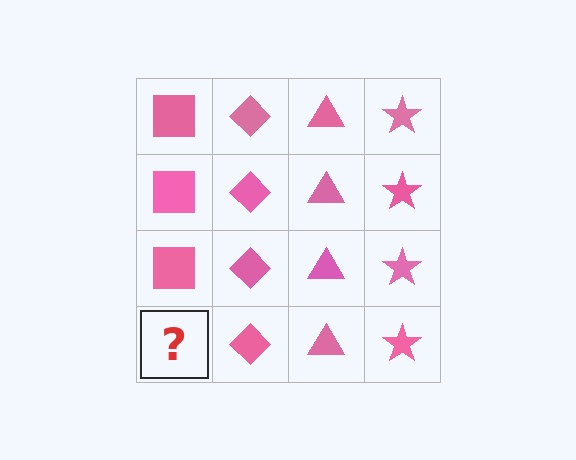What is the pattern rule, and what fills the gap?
The rule is that each column has a consistent shape. The gap should be filled with a pink square.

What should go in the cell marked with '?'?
The missing cell should contain a pink square.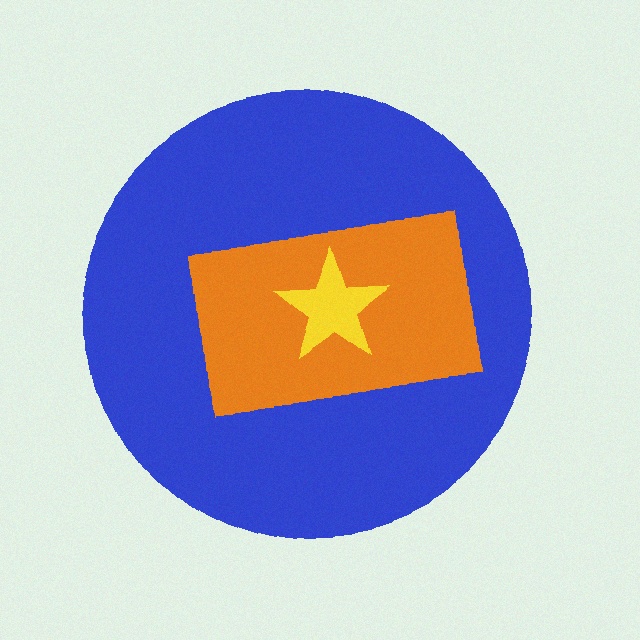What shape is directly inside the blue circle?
The orange rectangle.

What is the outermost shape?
The blue circle.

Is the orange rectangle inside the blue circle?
Yes.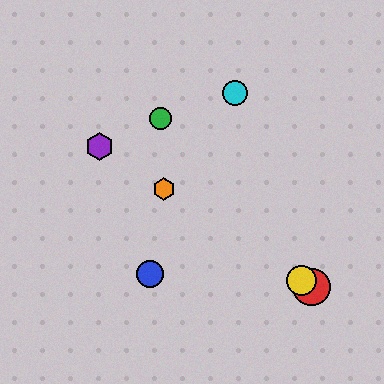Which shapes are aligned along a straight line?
The red circle, the yellow circle, the purple hexagon, the orange hexagon are aligned along a straight line.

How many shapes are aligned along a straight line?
4 shapes (the red circle, the yellow circle, the purple hexagon, the orange hexagon) are aligned along a straight line.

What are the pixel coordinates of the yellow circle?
The yellow circle is at (302, 281).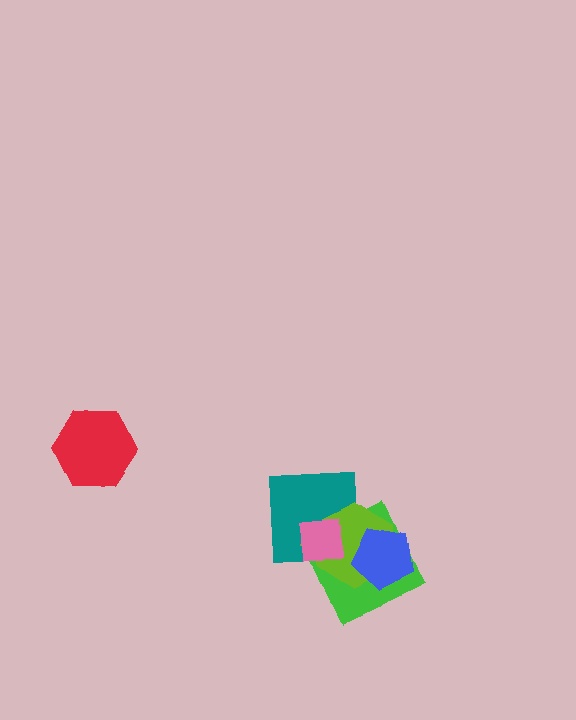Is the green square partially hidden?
Yes, it is partially covered by another shape.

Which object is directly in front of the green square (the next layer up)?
The lime hexagon is directly in front of the green square.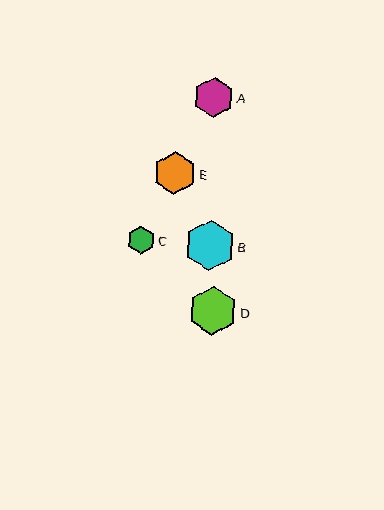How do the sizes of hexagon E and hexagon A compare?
Hexagon E and hexagon A are approximately the same size.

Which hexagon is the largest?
Hexagon B is the largest with a size of approximately 50 pixels.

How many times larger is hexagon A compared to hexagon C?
Hexagon A is approximately 1.4 times the size of hexagon C.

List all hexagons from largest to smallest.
From largest to smallest: B, D, E, A, C.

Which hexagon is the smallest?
Hexagon C is the smallest with a size of approximately 28 pixels.